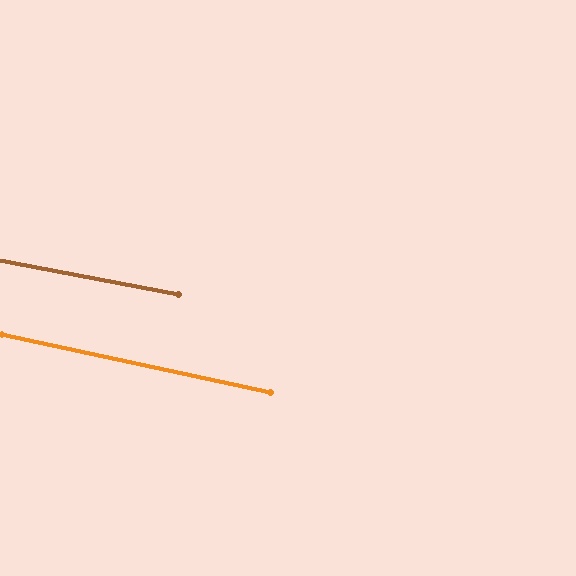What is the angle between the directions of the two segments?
Approximately 1 degree.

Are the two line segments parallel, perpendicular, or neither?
Parallel — their directions differ by only 1.5°.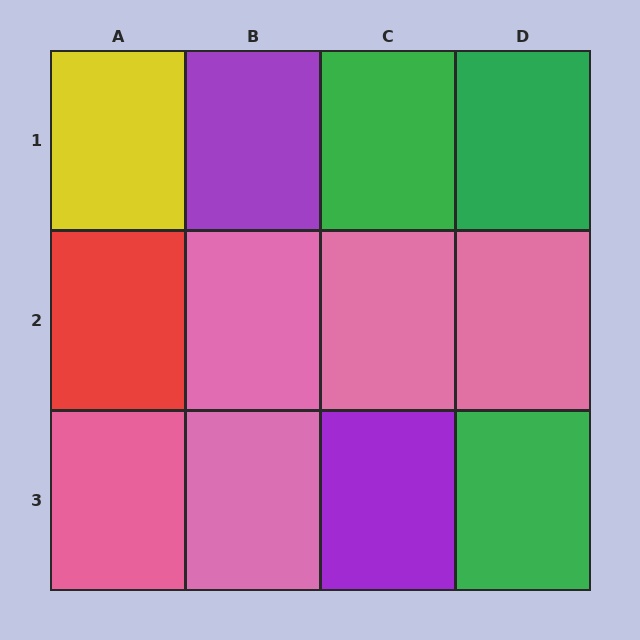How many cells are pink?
5 cells are pink.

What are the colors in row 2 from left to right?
Red, pink, pink, pink.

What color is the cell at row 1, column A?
Yellow.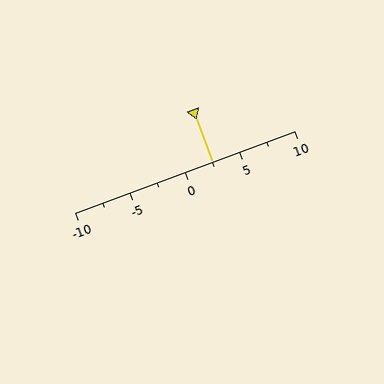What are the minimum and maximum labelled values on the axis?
The axis runs from -10 to 10.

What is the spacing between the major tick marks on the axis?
The major ticks are spaced 5 apart.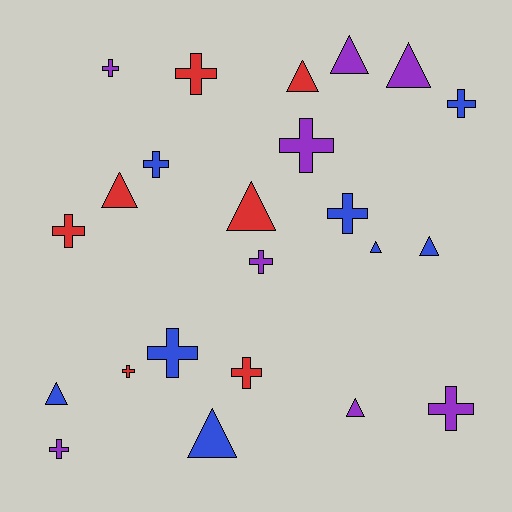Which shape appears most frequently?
Cross, with 13 objects.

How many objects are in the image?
There are 23 objects.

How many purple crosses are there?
There are 5 purple crosses.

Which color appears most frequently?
Blue, with 8 objects.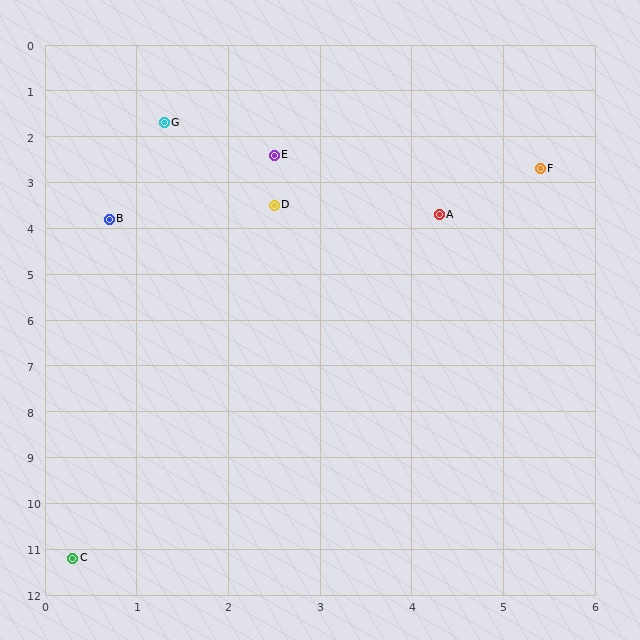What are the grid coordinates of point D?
Point D is at approximately (2.5, 3.5).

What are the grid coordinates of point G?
Point G is at approximately (1.3, 1.7).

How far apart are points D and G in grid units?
Points D and G are about 2.2 grid units apart.